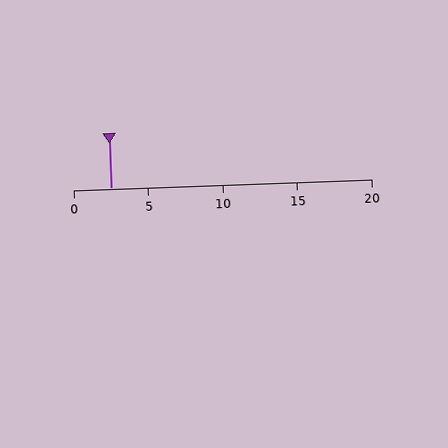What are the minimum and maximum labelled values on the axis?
The axis runs from 0 to 20.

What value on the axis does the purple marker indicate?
The marker indicates approximately 2.5.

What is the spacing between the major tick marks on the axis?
The major ticks are spaced 5 apart.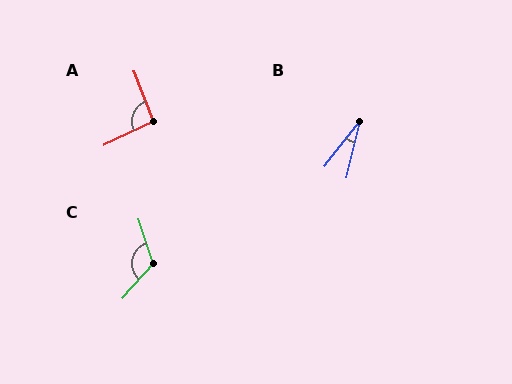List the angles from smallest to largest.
B (24°), A (94°), C (120°).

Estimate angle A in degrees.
Approximately 94 degrees.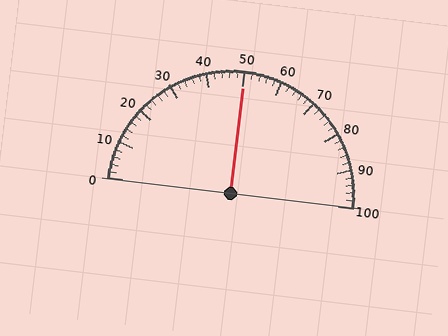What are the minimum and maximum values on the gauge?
The gauge ranges from 0 to 100.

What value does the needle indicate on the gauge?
The needle indicates approximately 50.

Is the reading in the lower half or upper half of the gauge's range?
The reading is in the upper half of the range (0 to 100).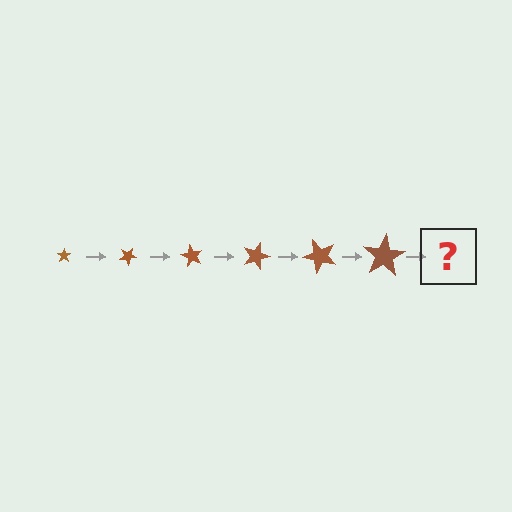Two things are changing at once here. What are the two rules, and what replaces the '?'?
The two rules are that the star grows larger each step and it rotates 30 degrees each step. The '?' should be a star, larger than the previous one and rotated 180 degrees from the start.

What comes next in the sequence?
The next element should be a star, larger than the previous one and rotated 180 degrees from the start.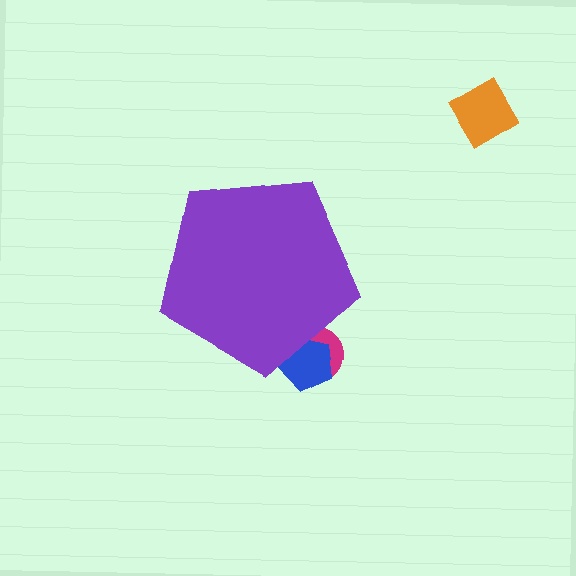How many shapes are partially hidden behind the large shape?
2 shapes are partially hidden.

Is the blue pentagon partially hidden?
Yes, the blue pentagon is partially hidden behind the purple pentagon.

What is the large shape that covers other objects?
A purple pentagon.